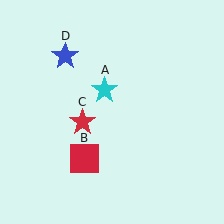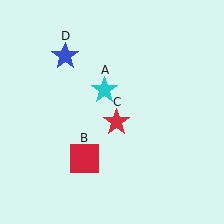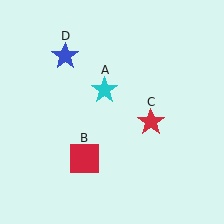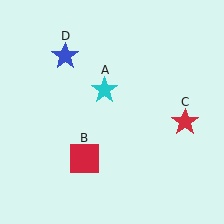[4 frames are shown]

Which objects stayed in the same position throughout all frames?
Cyan star (object A) and red square (object B) and blue star (object D) remained stationary.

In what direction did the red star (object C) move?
The red star (object C) moved right.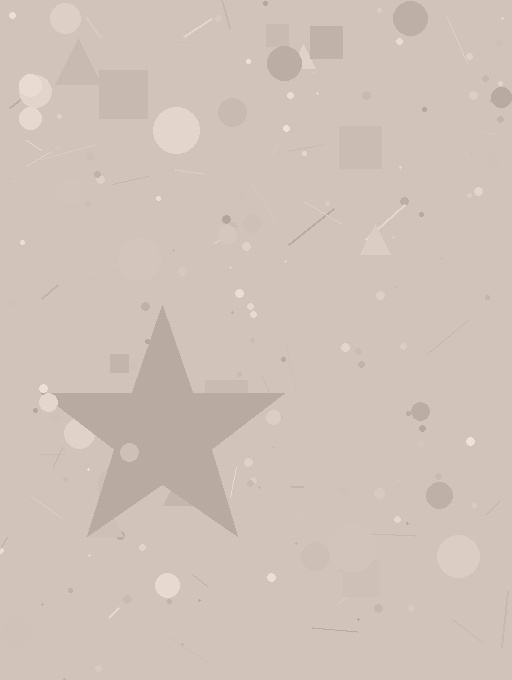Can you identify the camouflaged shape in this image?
The camouflaged shape is a star.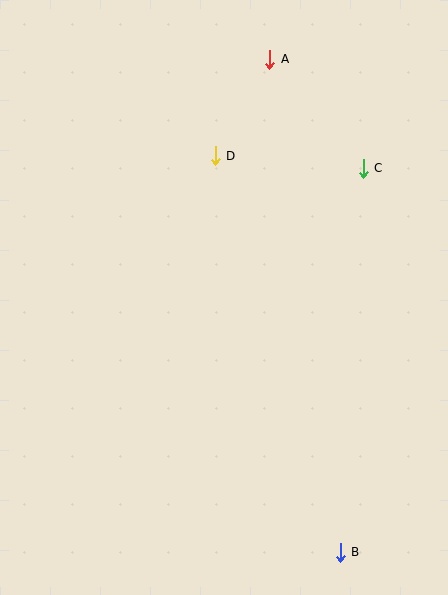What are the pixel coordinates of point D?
Point D is at (215, 156).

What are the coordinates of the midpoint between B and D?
The midpoint between B and D is at (278, 354).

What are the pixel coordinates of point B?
Point B is at (340, 552).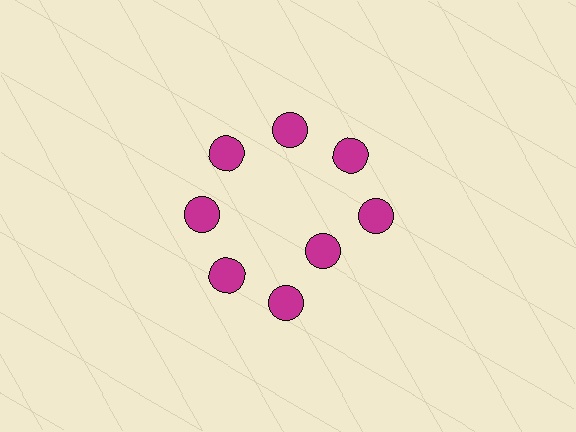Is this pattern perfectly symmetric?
No. The 8 magenta circles are arranged in a ring, but one element near the 4 o'clock position is pulled inward toward the center, breaking the 8-fold rotational symmetry.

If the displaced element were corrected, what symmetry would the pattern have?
It would have 8-fold rotational symmetry — the pattern would map onto itself every 45 degrees.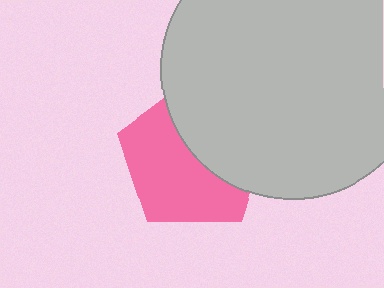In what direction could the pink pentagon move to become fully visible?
The pink pentagon could move left. That would shift it out from behind the light gray circle entirely.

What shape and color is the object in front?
The object in front is a light gray circle.